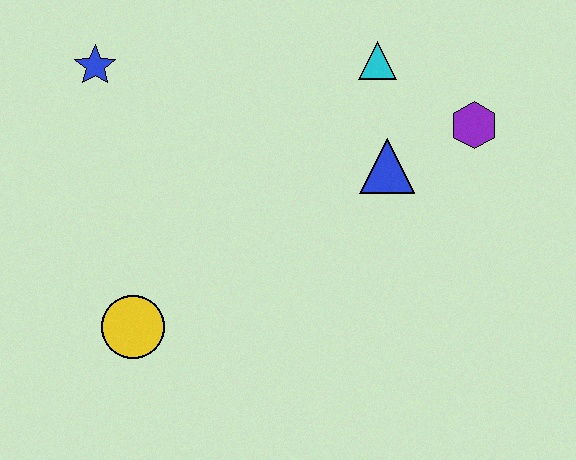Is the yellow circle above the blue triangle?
No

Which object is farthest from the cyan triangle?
The yellow circle is farthest from the cyan triangle.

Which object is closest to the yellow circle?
The blue star is closest to the yellow circle.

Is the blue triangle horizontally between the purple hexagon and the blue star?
Yes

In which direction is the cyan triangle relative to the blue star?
The cyan triangle is to the right of the blue star.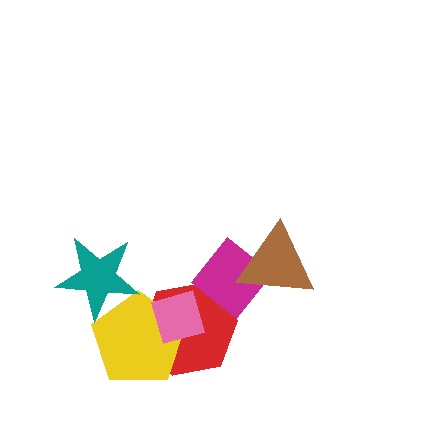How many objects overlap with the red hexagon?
3 objects overlap with the red hexagon.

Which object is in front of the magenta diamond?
The brown triangle is in front of the magenta diamond.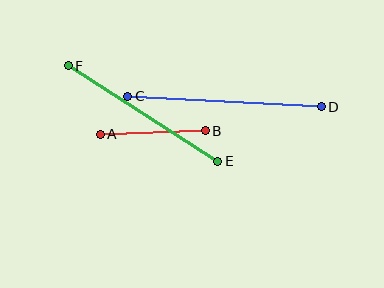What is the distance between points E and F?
The distance is approximately 178 pixels.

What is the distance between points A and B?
The distance is approximately 105 pixels.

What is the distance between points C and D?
The distance is approximately 194 pixels.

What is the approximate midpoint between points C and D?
The midpoint is at approximately (224, 102) pixels.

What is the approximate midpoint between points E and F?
The midpoint is at approximately (143, 113) pixels.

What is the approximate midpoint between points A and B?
The midpoint is at approximately (153, 132) pixels.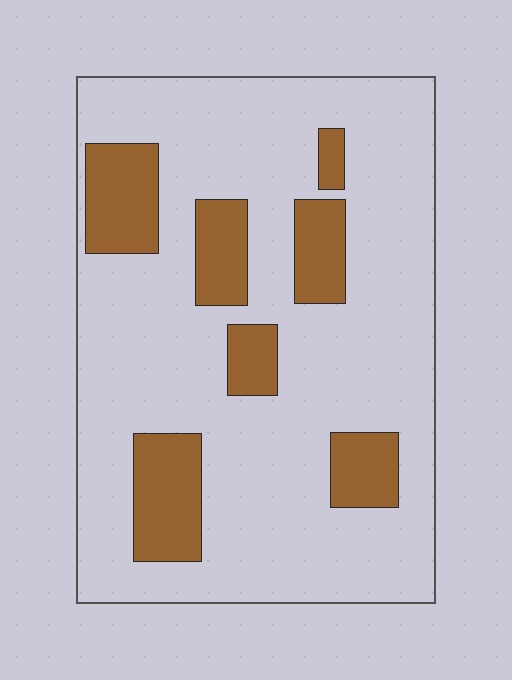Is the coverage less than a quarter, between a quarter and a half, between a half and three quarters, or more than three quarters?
Less than a quarter.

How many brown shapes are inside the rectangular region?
7.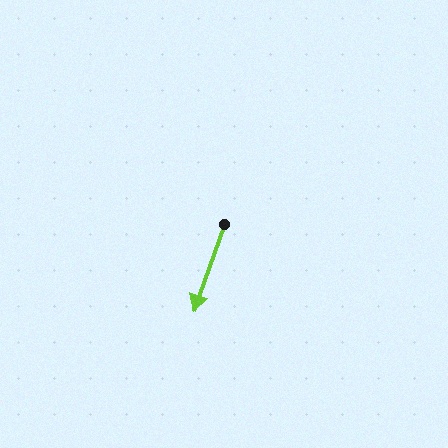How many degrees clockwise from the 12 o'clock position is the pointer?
Approximately 199 degrees.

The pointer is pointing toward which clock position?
Roughly 7 o'clock.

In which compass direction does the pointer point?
South.